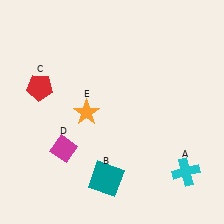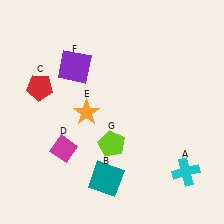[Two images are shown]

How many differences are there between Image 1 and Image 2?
There are 2 differences between the two images.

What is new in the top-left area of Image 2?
A purple square (F) was added in the top-left area of Image 2.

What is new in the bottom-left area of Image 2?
A lime pentagon (G) was added in the bottom-left area of Image 2.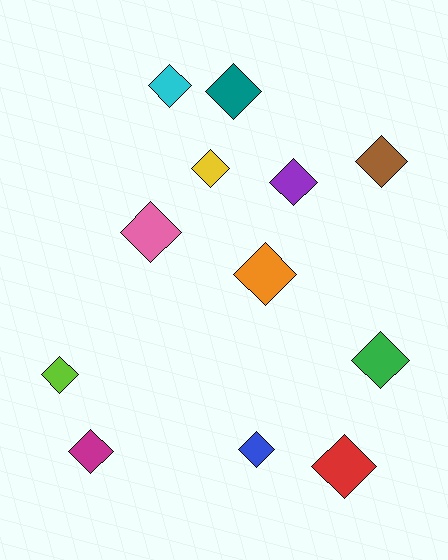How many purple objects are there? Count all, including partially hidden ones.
There is 1 purple object.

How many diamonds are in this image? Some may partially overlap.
There are 12 diamonds.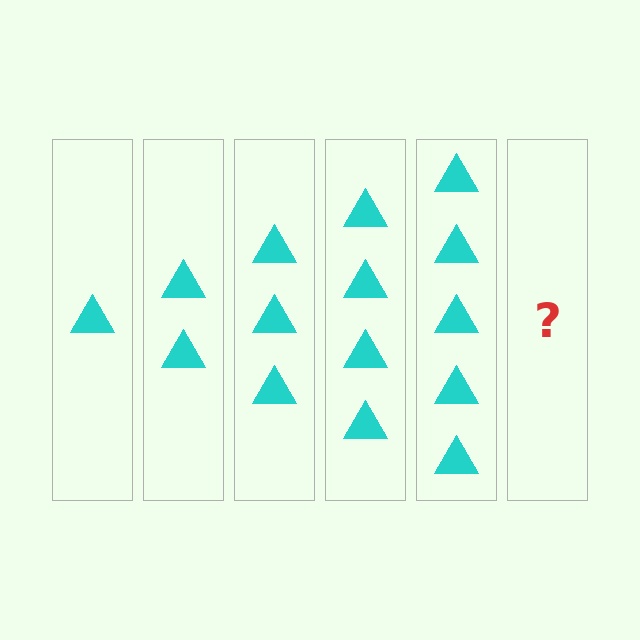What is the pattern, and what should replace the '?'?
The pattern is that each step adds one more triangle. The '?' should be 6 triangles.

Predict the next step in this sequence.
The next step is 6 triangles.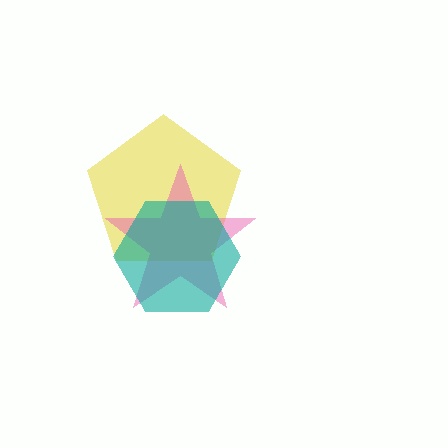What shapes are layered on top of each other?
The layered shapes are: a yellow pentagon, a pink star, a teal hexagon.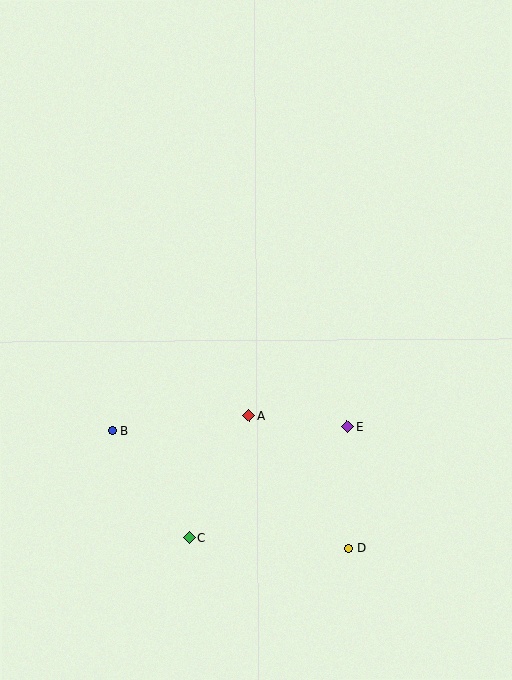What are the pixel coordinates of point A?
Point A is at (249, 416).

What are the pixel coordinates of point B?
Point B is at (112, 431).